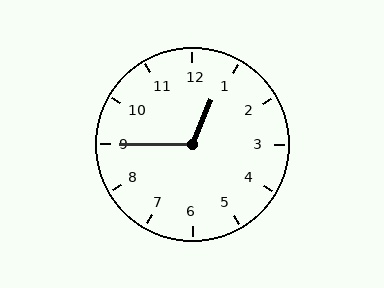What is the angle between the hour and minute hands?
Approximately 112 degrees.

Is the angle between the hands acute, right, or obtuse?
It is obtuse.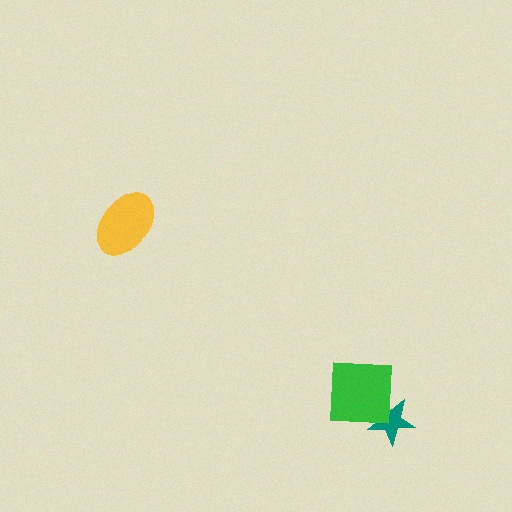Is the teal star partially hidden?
Yes, it is partially covered by another shape.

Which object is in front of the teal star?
The green square is in front of the teal star.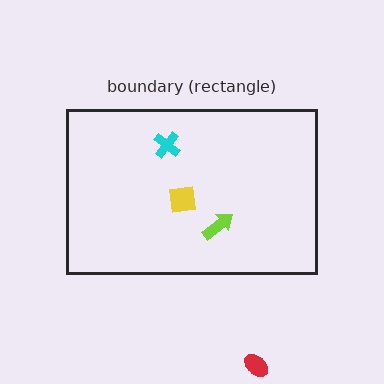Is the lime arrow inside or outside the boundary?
Inside.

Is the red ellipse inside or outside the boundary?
Outside.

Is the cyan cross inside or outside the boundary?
Inside.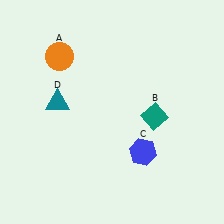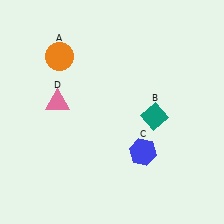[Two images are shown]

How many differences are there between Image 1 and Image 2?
There is 1 difference between the two images.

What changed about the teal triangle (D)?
In Image 1, D is teal. In Image 2, it changed to pink.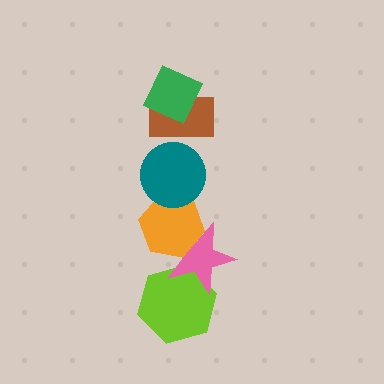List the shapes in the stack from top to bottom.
From top to bottom: the green diamond, the brown rectangle, the teal circle, the orange hexagon, the pink star, the lime hexagon.